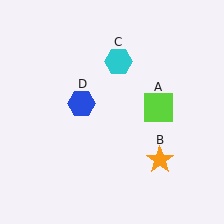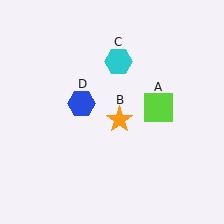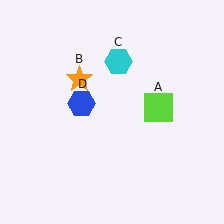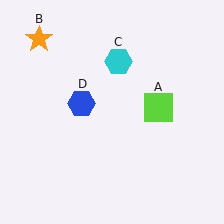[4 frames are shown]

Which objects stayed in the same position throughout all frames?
Lime square (object A) and cyan hexagon (object C) and blue hexagon (object D) remained stationary.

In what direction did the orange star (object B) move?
The orange star (object B) moved up and to the left.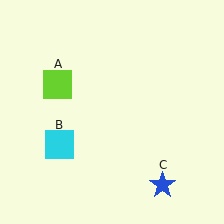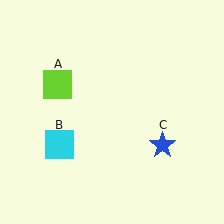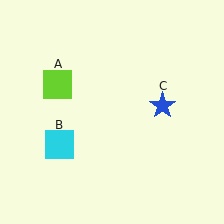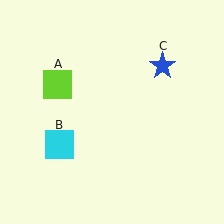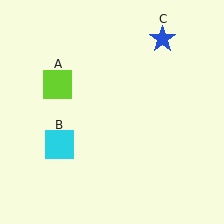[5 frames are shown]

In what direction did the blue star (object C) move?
The blue star (object C) moved up.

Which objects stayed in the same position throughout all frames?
Lime square (object A) and cyan square (object B) remained stationary.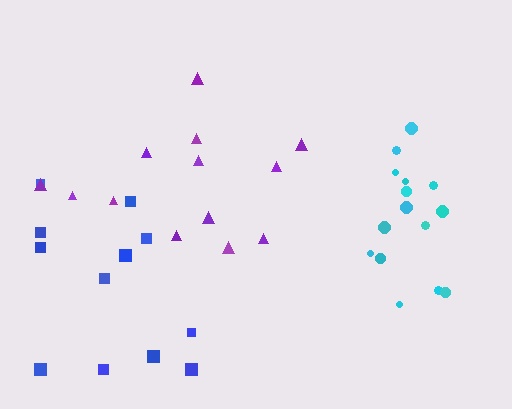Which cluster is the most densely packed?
Cyan.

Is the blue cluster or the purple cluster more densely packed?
Blue.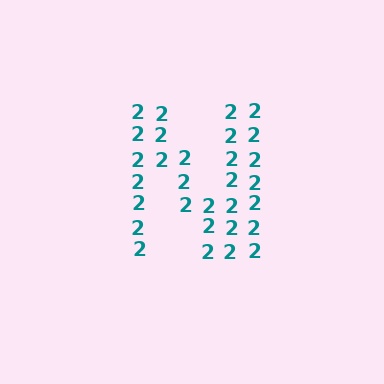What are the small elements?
The small elements are digit 2's.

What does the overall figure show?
The overall figure shows the letter N.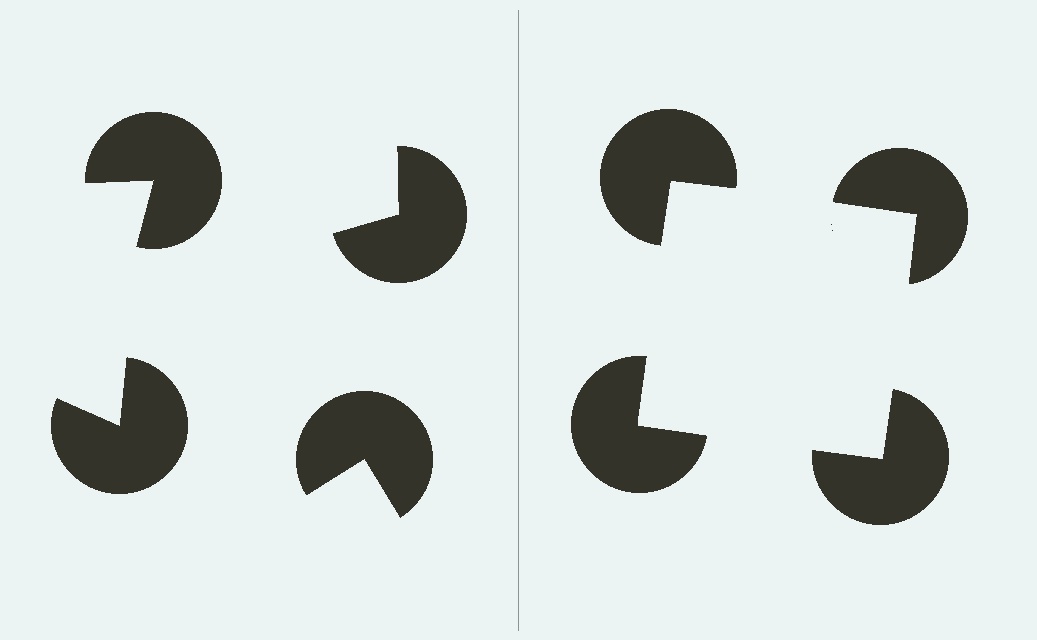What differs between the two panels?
The pac-man discs are positioned identically on both sides; only the wedge orientations differ. On the right they align to a square; on the left they are misaligned.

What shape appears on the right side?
An illusory square.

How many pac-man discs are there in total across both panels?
8 — 4 on each side.